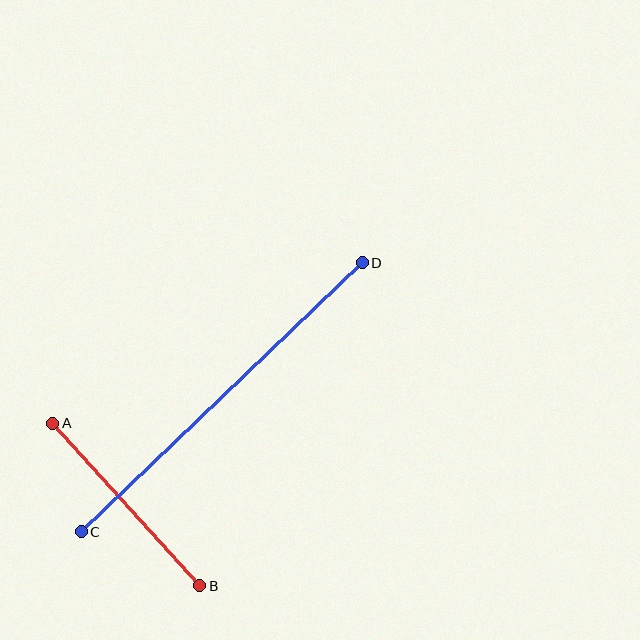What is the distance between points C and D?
The distance is approximately 389 pixels.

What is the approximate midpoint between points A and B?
The midpoint is at approximately (126, 504) pixels.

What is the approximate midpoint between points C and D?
The midpoint is at approximately (222, 397) pixels.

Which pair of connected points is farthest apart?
Points C and D are farthest apart.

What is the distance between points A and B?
The distance is approximately 219 pixels.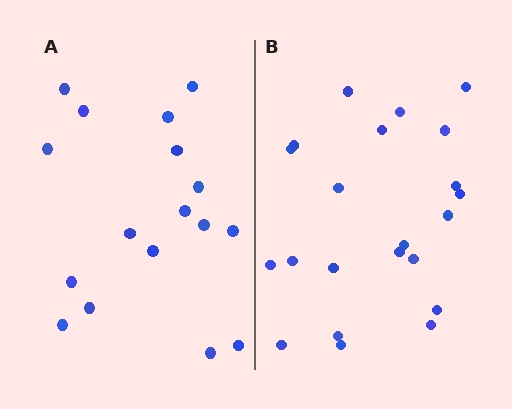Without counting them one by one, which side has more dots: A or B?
Region B (the right region) has more dots.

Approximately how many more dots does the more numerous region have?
Region B has about 5 more dots than region A.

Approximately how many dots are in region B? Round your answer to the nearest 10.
About 20 dots. (The exact count is 22, which rounds to 20.)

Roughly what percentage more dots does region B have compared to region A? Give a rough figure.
About 30% more.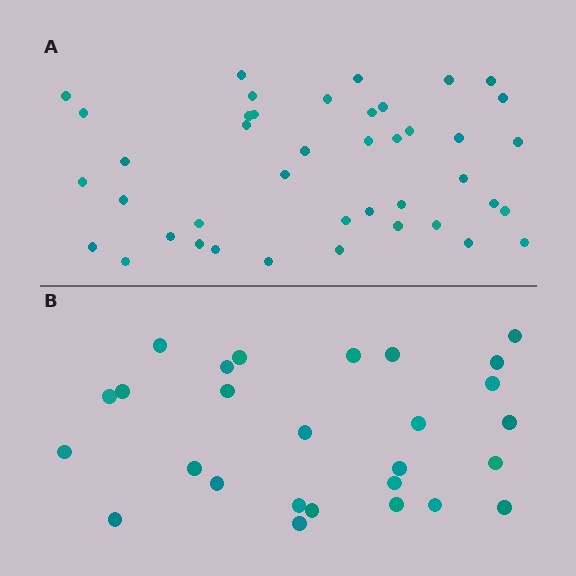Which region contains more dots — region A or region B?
Region A (the top region) has more dots.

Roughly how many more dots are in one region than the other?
Region A has approximately 15 more dots than region B.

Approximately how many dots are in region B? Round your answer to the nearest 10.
About 30 dots. (The exact count is 27, which rounds to 30.)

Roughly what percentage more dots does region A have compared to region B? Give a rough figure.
About 55% more.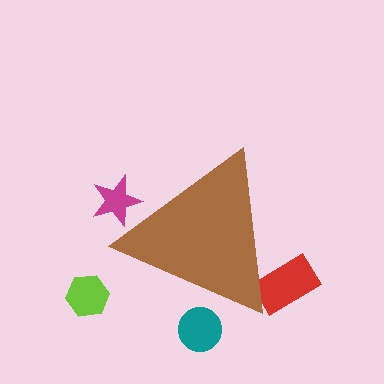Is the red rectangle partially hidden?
Yes, the red rectangle is partially hidden behind the brown triangle.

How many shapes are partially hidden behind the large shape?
3 shapes are partially hidden.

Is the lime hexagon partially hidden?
No, the lime hexagon is fully visible.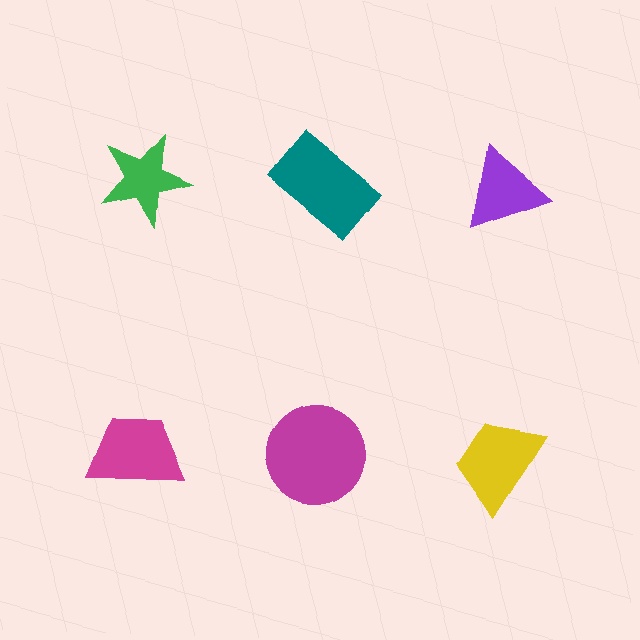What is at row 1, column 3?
A purple triangle.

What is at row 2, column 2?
A magenta circle.